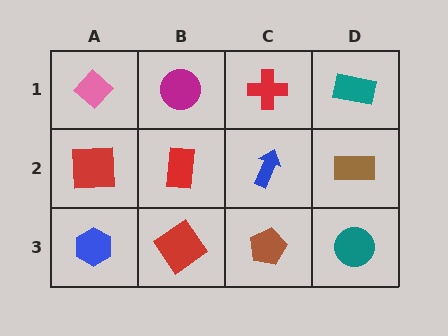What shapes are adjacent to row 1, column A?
A red square (row 2, column A), a magenta circle (row 1, column B).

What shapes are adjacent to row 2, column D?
A teal rectangle (row 1, column D), a teal circle (row 3, column D), a blue arrow (row 2, column C).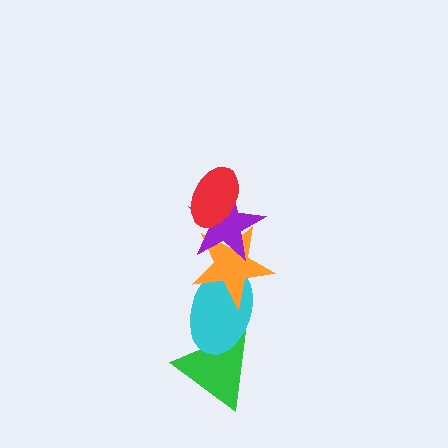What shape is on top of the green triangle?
The cyan ellipse is on top of the green triangle.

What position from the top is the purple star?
The purple star is 2nd from the top.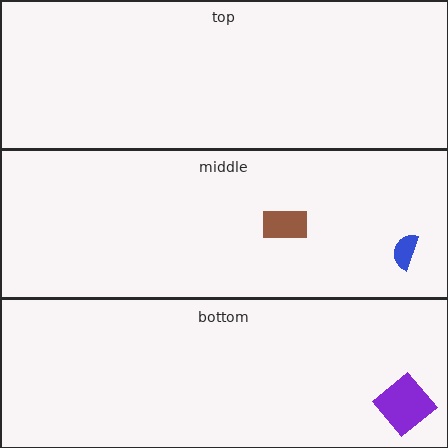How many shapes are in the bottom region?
1.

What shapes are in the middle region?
The blue semicircle, the brown rectangle.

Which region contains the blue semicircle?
The middle region.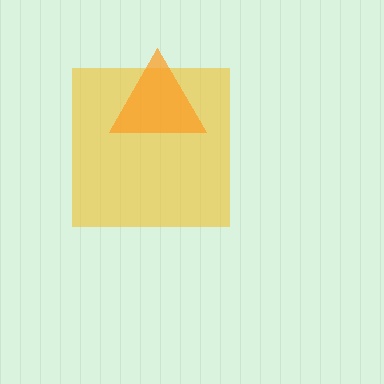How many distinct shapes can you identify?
There are 2 distinct shapes: a yellow square, an orange triangle.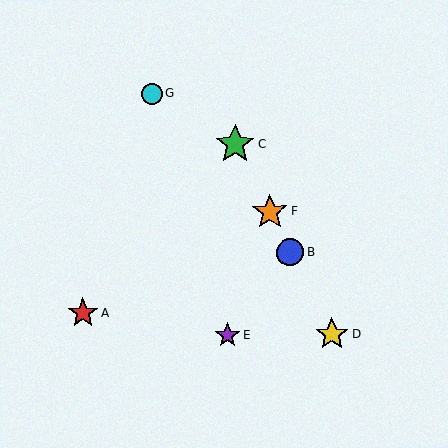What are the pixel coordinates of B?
Object B is at (290, 253).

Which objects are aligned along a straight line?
Objects B, C, D, F are aligned along a straight line.